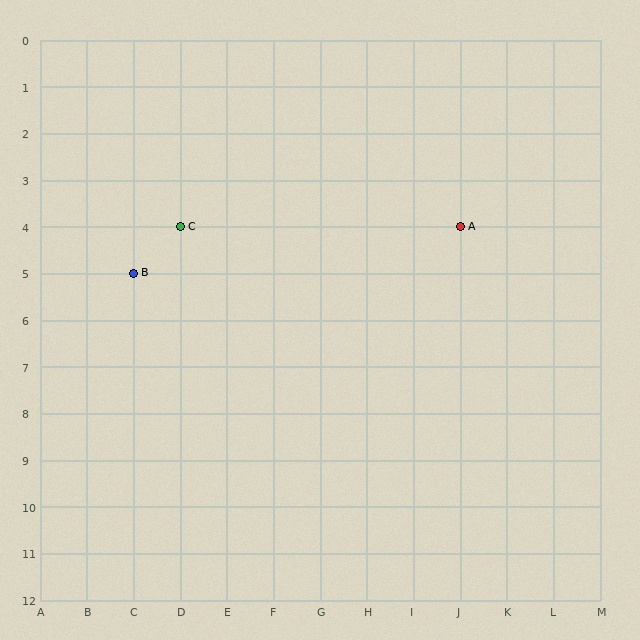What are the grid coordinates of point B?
Point B is at grid coordinates (C, 5).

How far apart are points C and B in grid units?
Points C and B are 1 column and 1 row apart (about 1.4 grid units diagonally).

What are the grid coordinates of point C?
Point C is at grid coordinates (D, 4).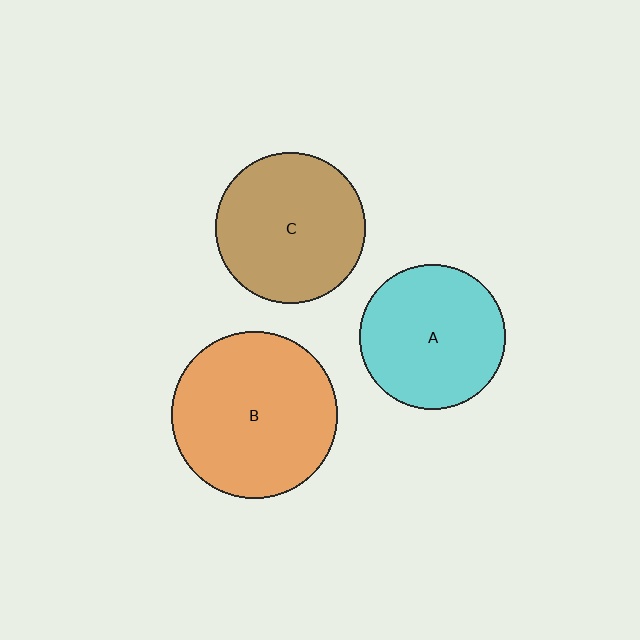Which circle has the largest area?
Circle B (orange).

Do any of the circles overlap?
No, none of the circles overlap.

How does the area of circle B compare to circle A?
Approximately 1.3 times.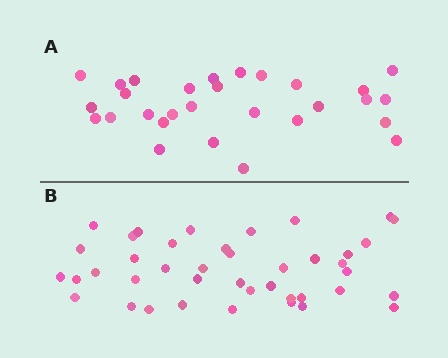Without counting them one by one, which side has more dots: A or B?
Region B (the bottom region) has more dots.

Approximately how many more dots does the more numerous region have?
Region B has roughly 12 or so more dots than region A.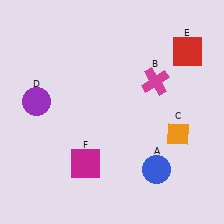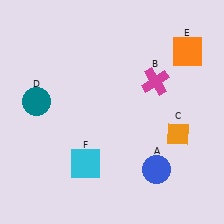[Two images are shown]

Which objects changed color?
D changed from purple to teal. E changed from red to orange. F changed from magenta to cyan.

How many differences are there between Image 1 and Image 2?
There are 3 differences between the two images.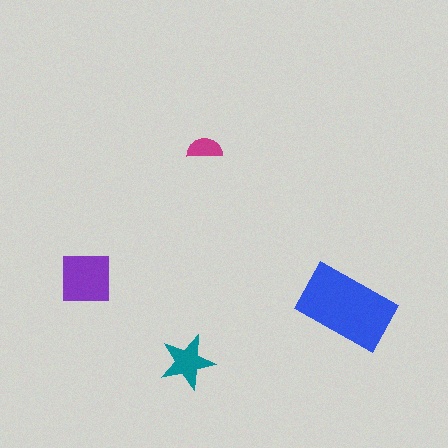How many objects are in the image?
There are 4 objects in the image.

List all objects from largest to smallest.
The blue rectangle, the purple square, the teal star, the magenta semicircle.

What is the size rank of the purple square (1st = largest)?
2nd.